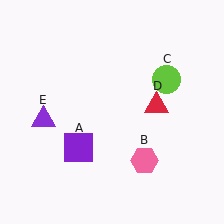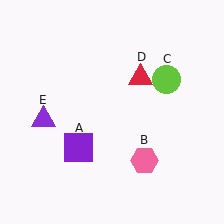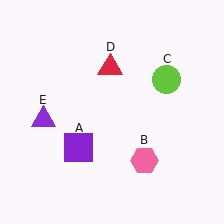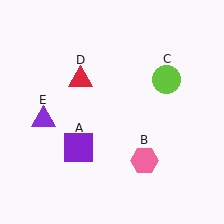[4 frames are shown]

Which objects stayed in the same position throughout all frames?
Purple square (object A) and pink hexagon (object B) and lime circle (object C) and purple triangle (object E) remained stationary.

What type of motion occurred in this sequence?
The red triangle (object D) rotated counterclockwise around the center of the scene.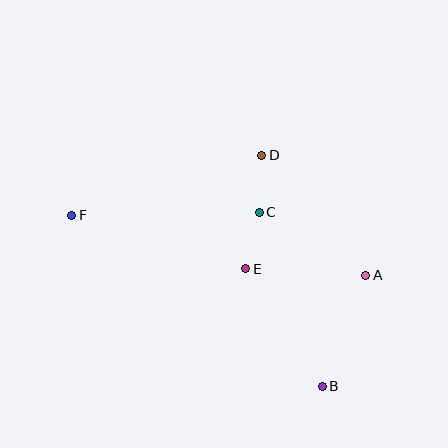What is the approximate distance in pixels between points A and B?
The distance between A and B is approximately 119 pixels.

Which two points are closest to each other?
Points C and D are closest to each other.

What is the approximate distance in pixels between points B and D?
The distance between B and D is approximately 239 pixels.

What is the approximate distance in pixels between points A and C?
The distance between A and C is approximately 123 pixels.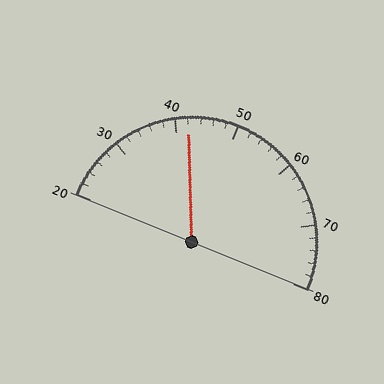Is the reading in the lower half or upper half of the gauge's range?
The reading is in the lower half of the range (20 to 80).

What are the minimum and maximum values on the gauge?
The gauge ranges from 20 to 80.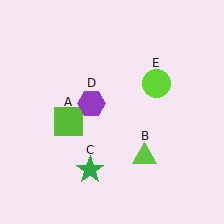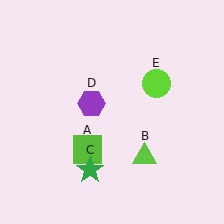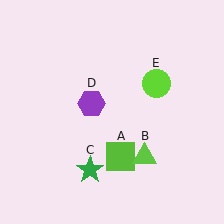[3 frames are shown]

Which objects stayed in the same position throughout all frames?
Lime triangle (object B) and green star (object C) and purple hexagon (object D) and lime circle (object E) remained stationary.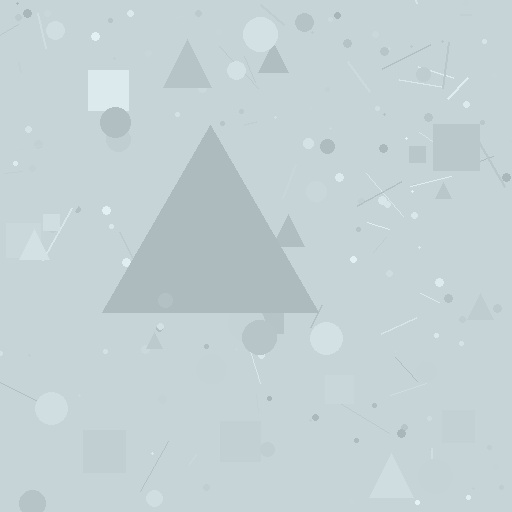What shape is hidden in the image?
A triangle is hidden in the image.